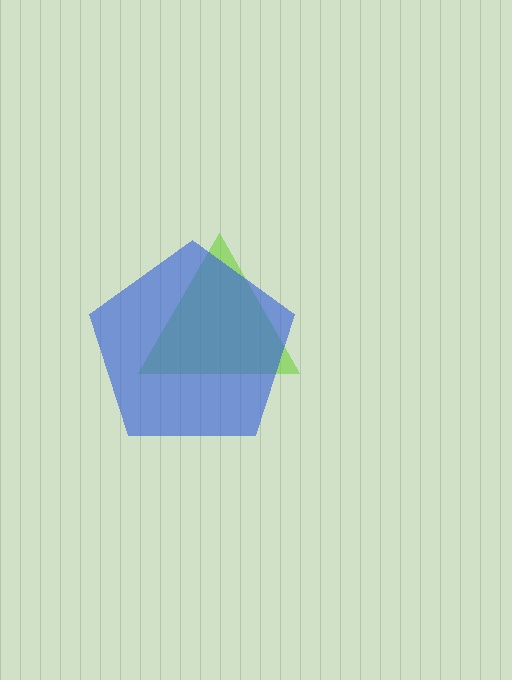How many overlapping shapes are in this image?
There are 2 overlapping shapes in the image.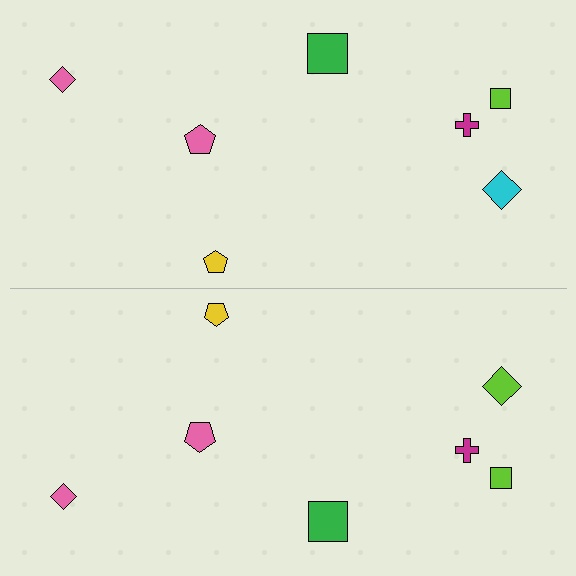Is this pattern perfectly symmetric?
No, the pattern is not perfectly symmetric. The lime diamond on the bottom side breaks the symmetry — its mirror counterpart is cyan.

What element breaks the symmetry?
The lime diamond on the bottom side breaks the symmetry — its mirror counterpart is cyan.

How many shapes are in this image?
There are 14 shapes in this image.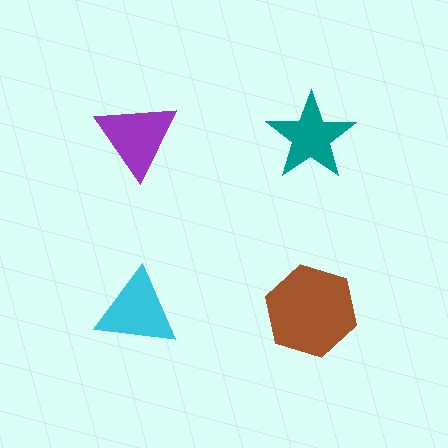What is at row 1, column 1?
A purple triangle.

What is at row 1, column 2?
A teal star.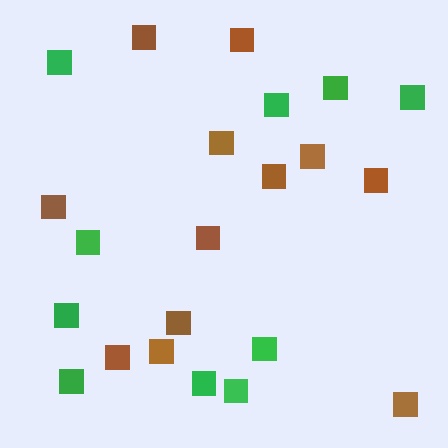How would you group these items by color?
There are 2 groups: one group of green squares (10) and one group of brown squares (12).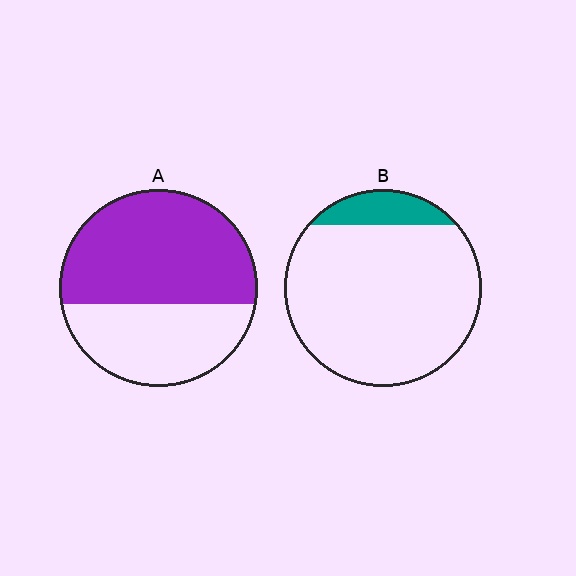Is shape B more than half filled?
No.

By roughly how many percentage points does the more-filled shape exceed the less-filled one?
By roughly 50 percentage points (A over B).